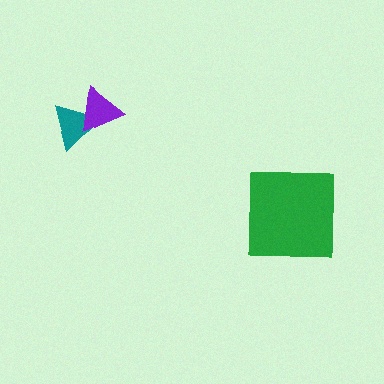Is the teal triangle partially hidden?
Yes, it is partially covered by another shape.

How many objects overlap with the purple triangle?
1 object overlaps with the purple triangle.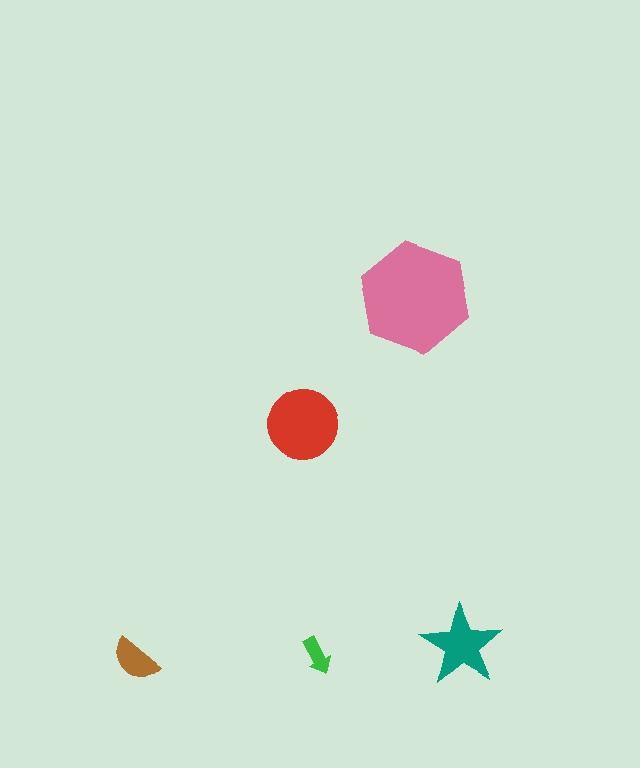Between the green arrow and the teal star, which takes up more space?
The teal star.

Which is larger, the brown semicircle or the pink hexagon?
The pink hexagon.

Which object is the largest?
The pink hexagon.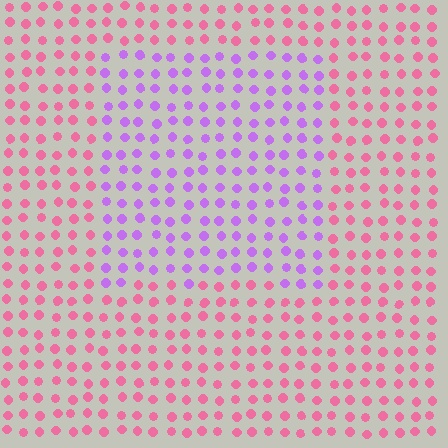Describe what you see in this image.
The image is filled with small pink elements in a uniform arrangement. A rectangle-shaped region is visible where the elements are tinted to a slightly different hue, forming a subtle color boundary.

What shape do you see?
I see a rectangle.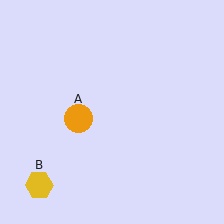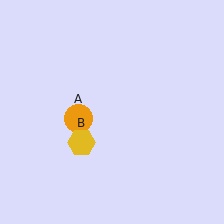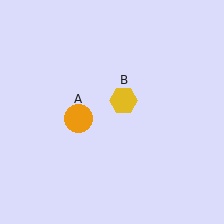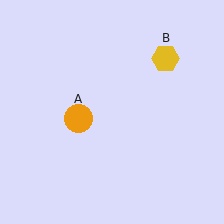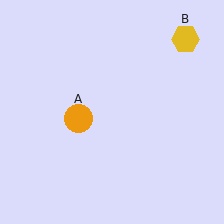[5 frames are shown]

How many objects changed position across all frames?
1 object changed position: yellow hexagon (object B).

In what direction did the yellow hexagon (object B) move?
The yellow hexagon (object B) moved up and to the right.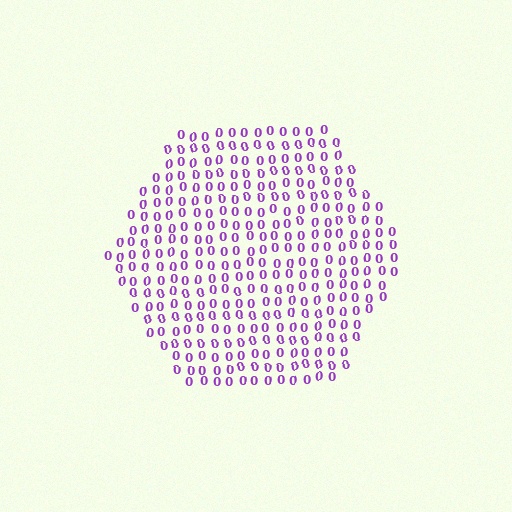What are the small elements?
The small elements are digit 0's.